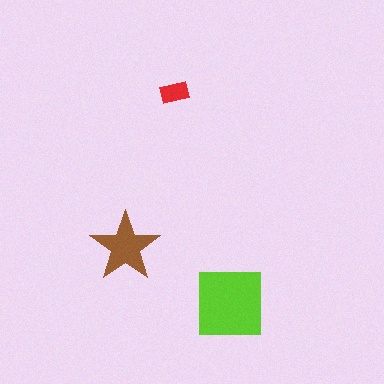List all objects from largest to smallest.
The lime square, the brown star, the red rectangle.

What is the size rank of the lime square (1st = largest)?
1st.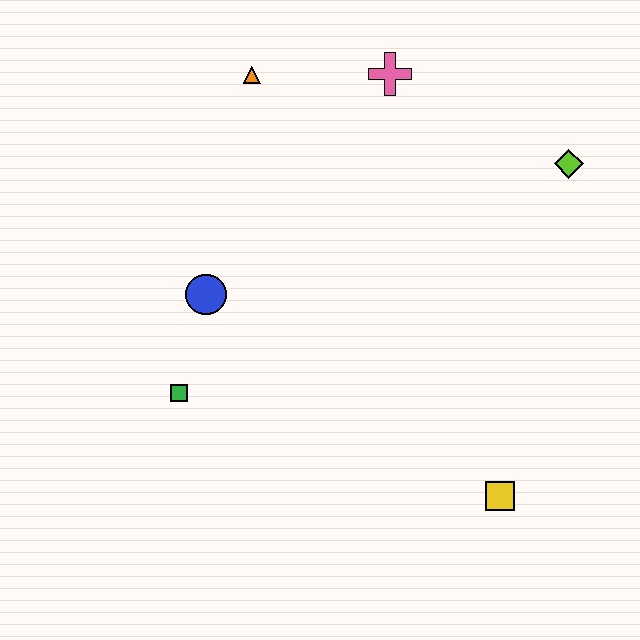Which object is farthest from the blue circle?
The lime diamond is farthest from the blue circle.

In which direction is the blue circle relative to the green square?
The blue circle is above the green square.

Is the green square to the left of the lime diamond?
Yes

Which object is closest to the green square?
The blue circle is closest to the green square.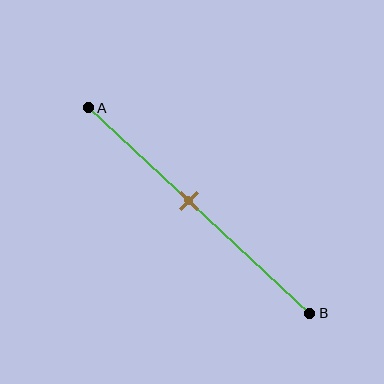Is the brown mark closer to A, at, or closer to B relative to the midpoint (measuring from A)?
The brown mark is closer to point A than the midpoint of segment AB.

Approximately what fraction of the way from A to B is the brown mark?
The brown mark is approximately 45% of the way from A to B.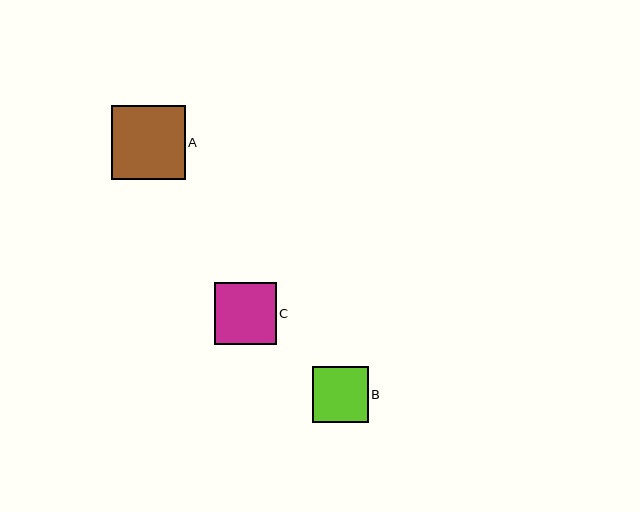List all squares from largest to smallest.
From largest to smallest: A, C, B.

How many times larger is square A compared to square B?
Square A is approximately 1.3 times the size of square B.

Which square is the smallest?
Square B is the smallest with a size of approximately 56 pixels.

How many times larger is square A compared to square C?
Square A is approximately 1.2 times the size of square C.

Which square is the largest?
Square A is the largest with a size of approximately 73 pixels.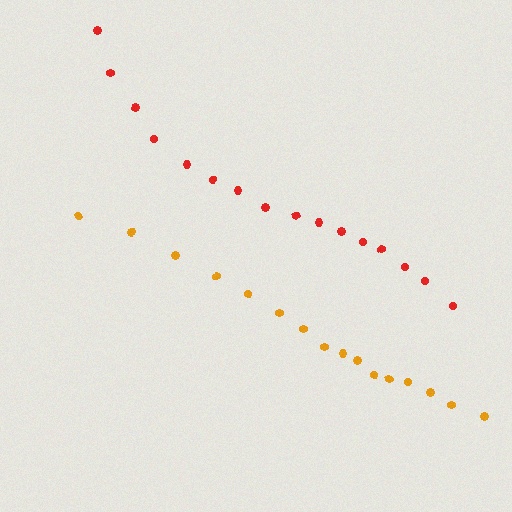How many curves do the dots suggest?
There are 2 distinct paths.